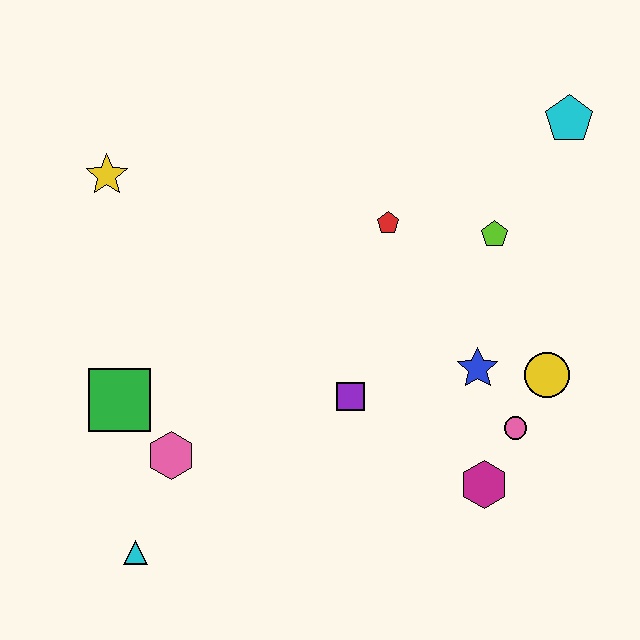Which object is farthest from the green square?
The cyan pentagon is farthest from the green square.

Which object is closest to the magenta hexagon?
The pink circle is closest to the magenta hexagon.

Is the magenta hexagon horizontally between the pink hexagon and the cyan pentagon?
Yes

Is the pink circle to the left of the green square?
No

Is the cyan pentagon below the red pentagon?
No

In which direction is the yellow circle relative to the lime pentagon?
The yellow circle is below the lime pentagon.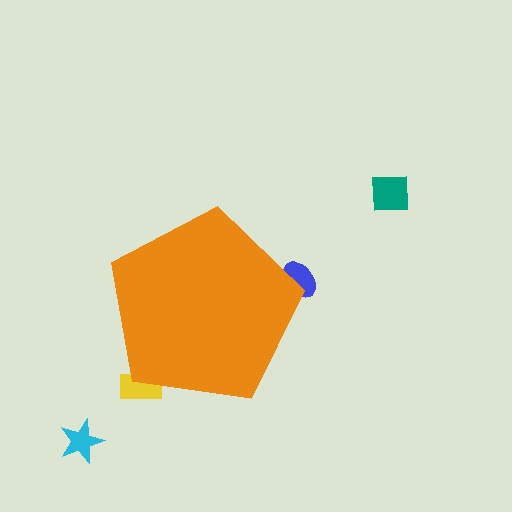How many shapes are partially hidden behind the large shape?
2 shapes are partially hidden.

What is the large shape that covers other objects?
An orange pentagon.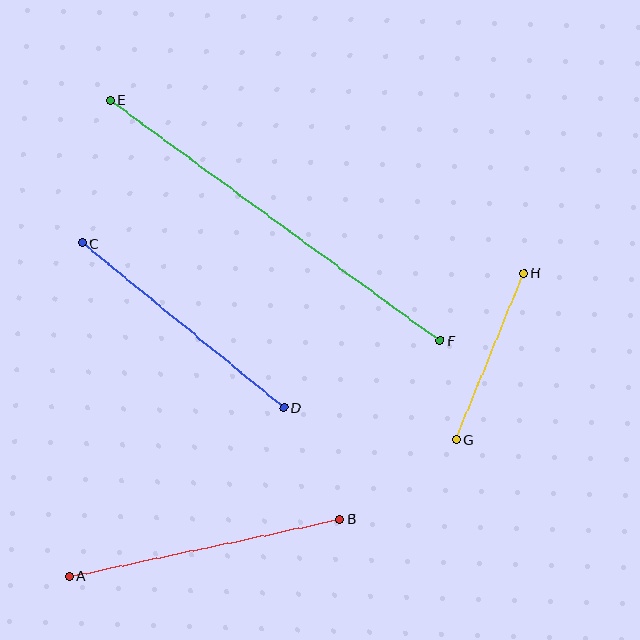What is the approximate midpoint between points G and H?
The midpoint is at approximately (490, 356) pixels.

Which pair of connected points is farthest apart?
Points E and F are farthest apart.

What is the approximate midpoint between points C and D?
The midpoint is at approximately (183, 325) pixels.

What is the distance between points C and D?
The distance is approximately 260 pixels.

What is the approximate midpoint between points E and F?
The midpoint is at approximately (275, 220) pixels.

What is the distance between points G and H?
The distance is approximately 180 pixels.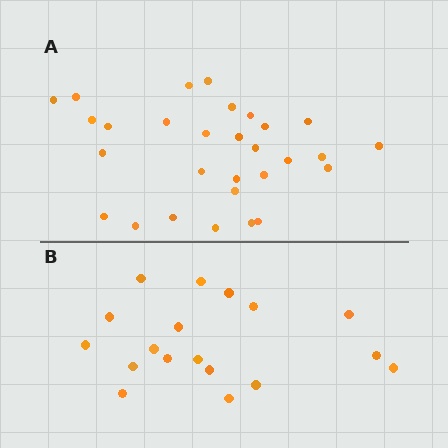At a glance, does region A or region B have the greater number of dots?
Region A (the top region) has more dots.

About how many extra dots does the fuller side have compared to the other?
Region A has roughly 12 or so more dots than region B.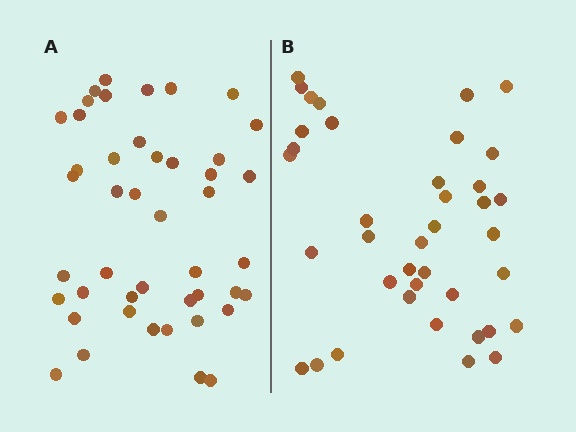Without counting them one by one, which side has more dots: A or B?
Region A (the left region) has more dots.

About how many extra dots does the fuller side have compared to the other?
Region A has about 6 more dots than region B.